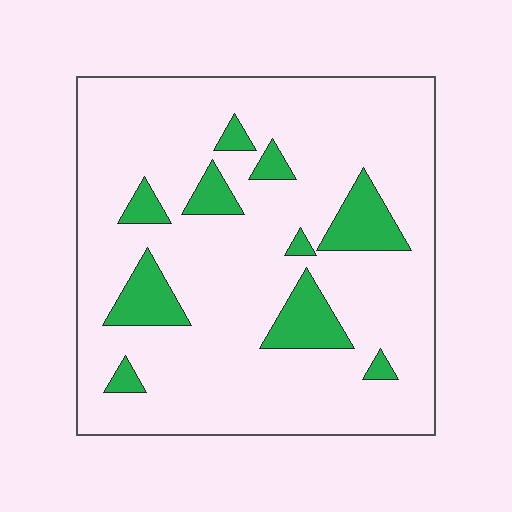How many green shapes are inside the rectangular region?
10.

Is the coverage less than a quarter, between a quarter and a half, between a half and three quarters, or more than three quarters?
Less than a quarter.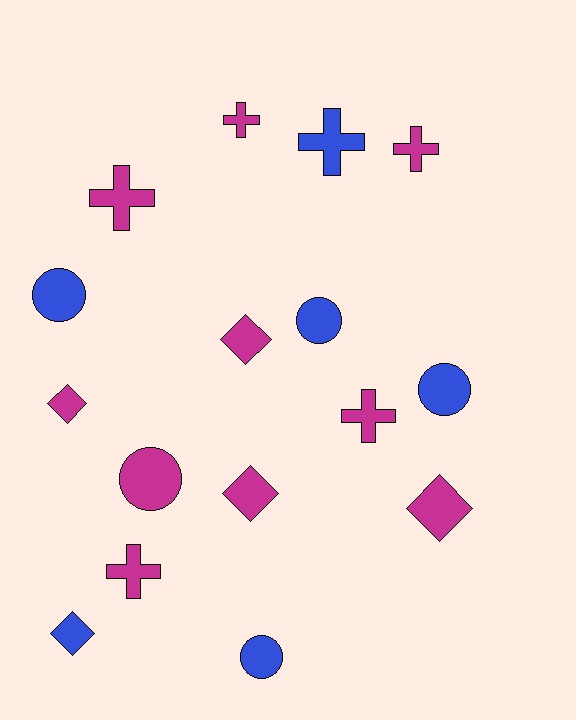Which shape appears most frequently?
Cross, with 6 objects.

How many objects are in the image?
There are 16 objects.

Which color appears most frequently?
Magenta, with 10 objects.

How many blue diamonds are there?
There is 1 blue diamond.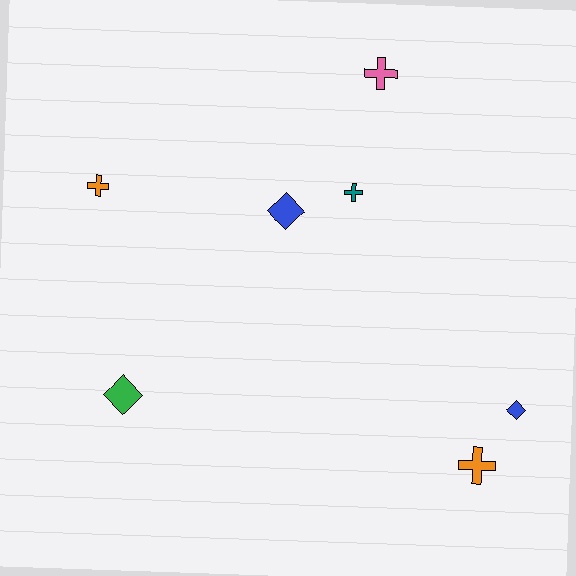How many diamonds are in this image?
There are 3 diamonds.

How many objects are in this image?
There are 7 objects.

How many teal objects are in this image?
There is 1 teal object.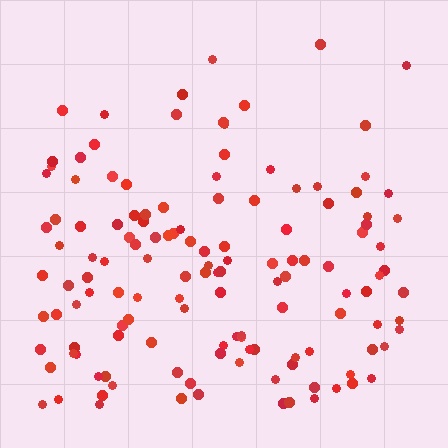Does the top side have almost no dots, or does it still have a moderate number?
Still a moderate number, just noticeably fewer than the bottom.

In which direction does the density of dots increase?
From top to bottom, with the bottom side densest.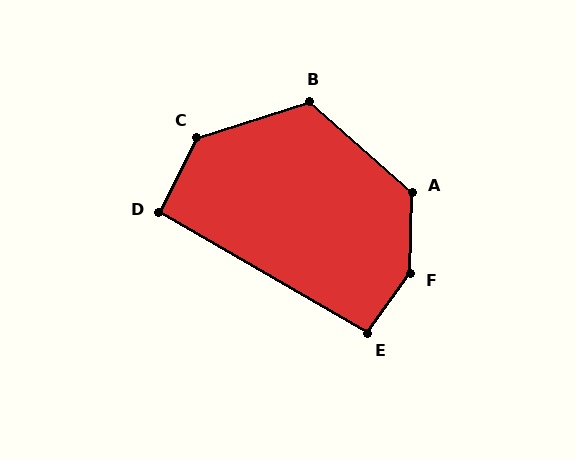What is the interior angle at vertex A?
Approximately 130 degrees (obtuse).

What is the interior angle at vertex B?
Approximately 121 degrees (obtuse).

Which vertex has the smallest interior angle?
D, at approximately 94 degrees.